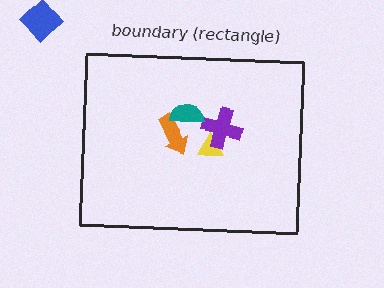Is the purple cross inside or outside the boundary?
Inside.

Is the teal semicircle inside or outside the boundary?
Inside.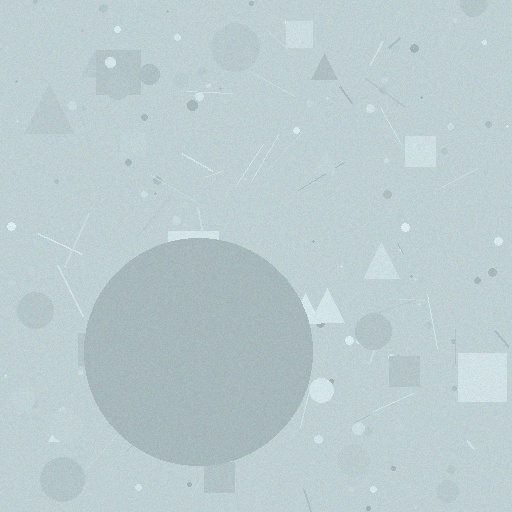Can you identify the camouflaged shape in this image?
The camouflaged shape is a circle.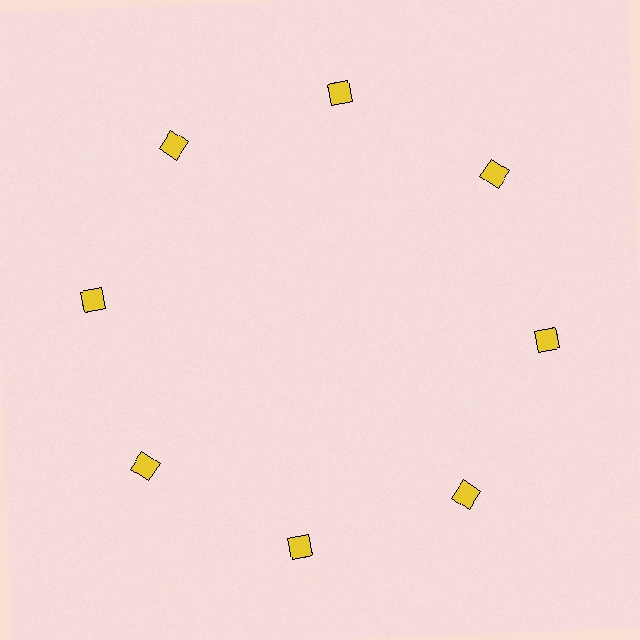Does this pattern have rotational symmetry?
Yes, this pattern has 8-fold rotational symmetry. It looks the same after rotating 45 degrees around the center.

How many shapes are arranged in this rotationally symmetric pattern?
There are 8 shapes, arranged in 8 groups of 1.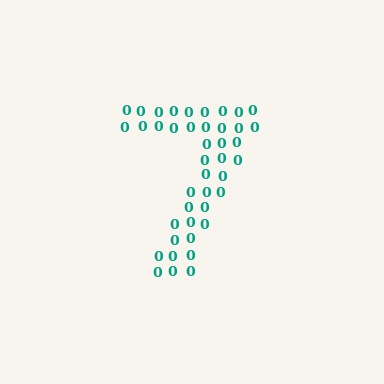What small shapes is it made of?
It is made of small digit 0's.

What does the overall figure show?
The overall figure shows the digit 7.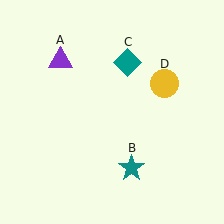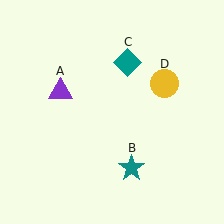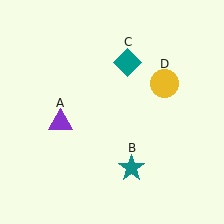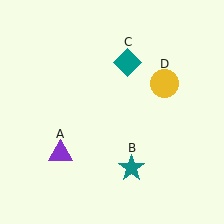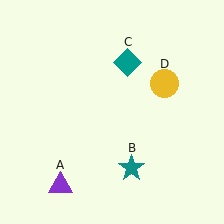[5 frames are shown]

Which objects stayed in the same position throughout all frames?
Teal star (object B) and teal diamond (object C) and yellow circle (object D) remained stationary.